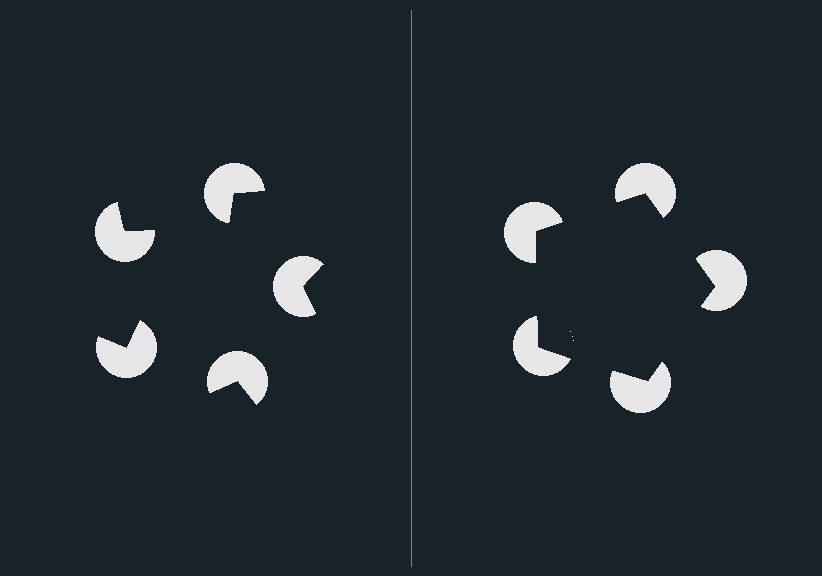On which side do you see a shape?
An illusory pentagon appears on the right side. On the left side the wedge cuts are rotated, so no coherent shape forms.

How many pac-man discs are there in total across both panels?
10 — 5 on each side.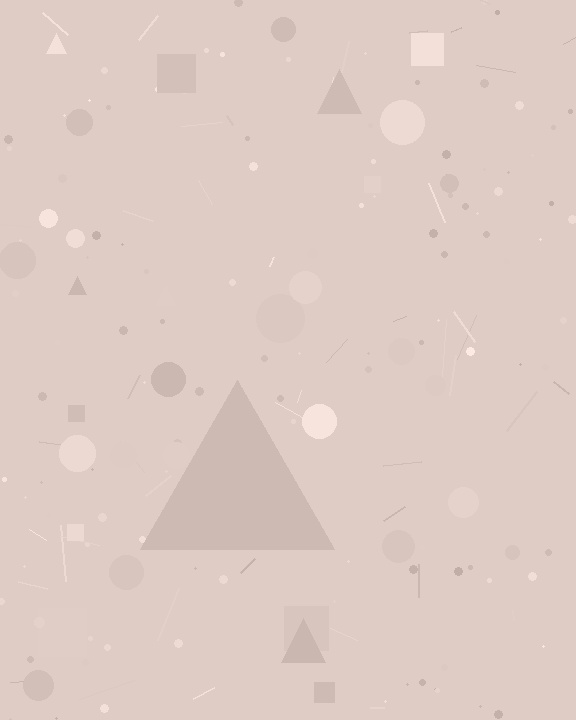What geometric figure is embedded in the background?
A triangle is embedded in the background.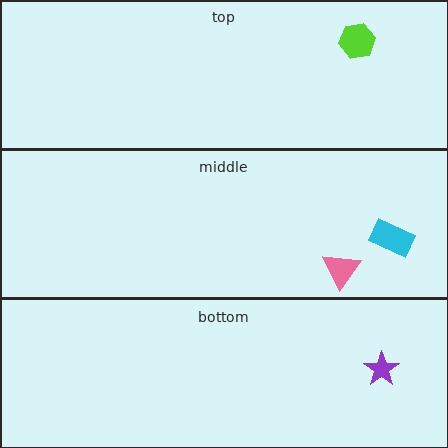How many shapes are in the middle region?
2.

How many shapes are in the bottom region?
1.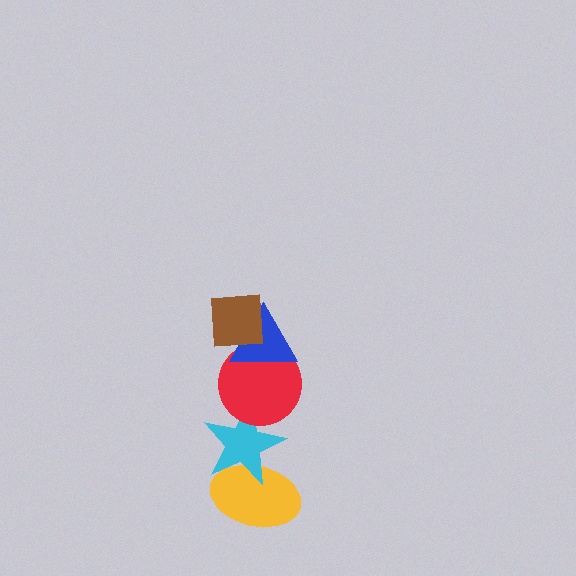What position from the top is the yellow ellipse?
The yellow ellipse is 5th from the top.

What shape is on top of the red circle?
The blue triangle is on top of the red circle.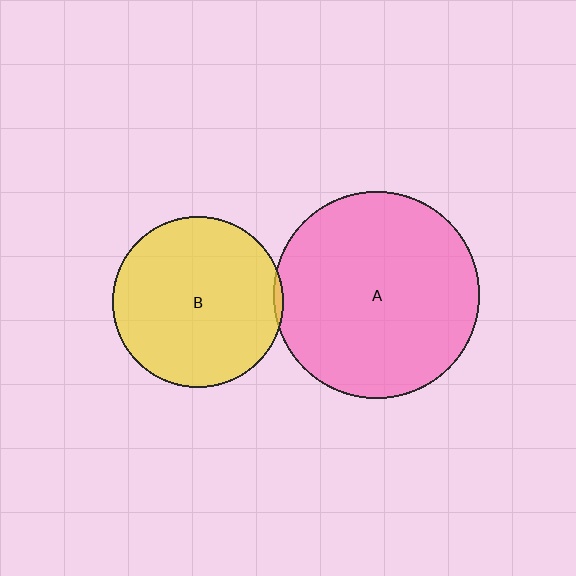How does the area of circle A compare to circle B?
Approximately 1.5 times.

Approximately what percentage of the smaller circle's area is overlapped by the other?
Approximately 5%.